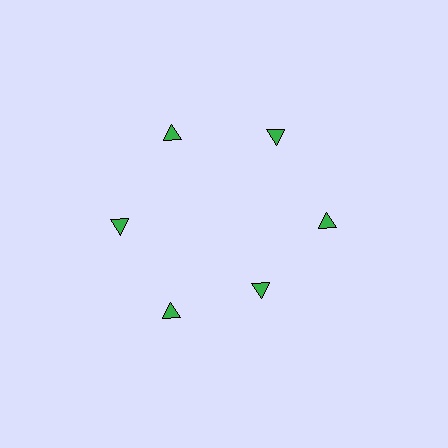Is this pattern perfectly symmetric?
No. The 6 green triangles are arranged in a ring, but one element near the 5 o'clock position is pulled inward toward the center, breaking the 6-fold rotational symmetry.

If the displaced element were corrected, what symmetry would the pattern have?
It would have 6-fold rotational symmetry — the pattern would map onto itself every 60 degrees.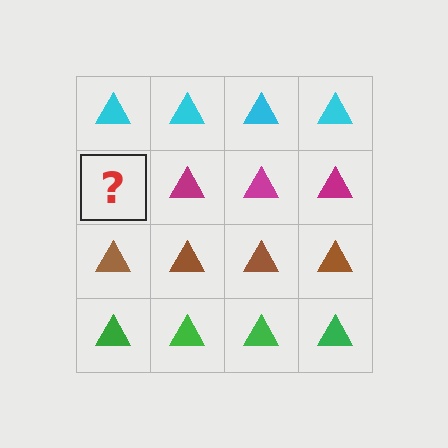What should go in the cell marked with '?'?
The missing cell should contain a magenta triangle.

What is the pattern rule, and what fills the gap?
The rule is that each row has a consistent color. The gap should be filled with a magenta triangle.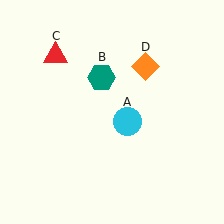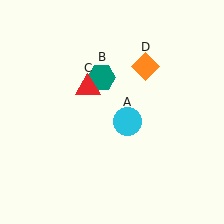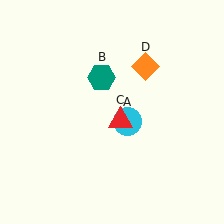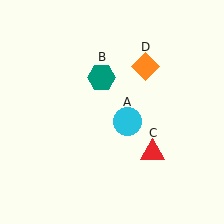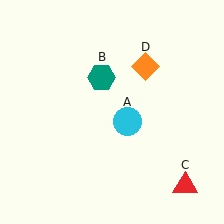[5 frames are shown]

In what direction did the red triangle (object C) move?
The red triangle (object C) moved down and to the right.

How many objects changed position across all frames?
1 object changed position: red triangle (object C).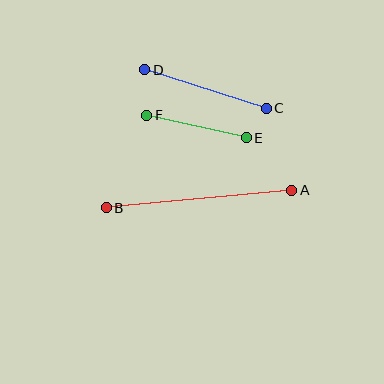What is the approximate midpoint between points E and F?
The midpoint is at approximately (197, 126) pixels.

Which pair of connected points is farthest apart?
Points A and B are farthest apart.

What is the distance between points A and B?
The distance is approximately 186 pixels.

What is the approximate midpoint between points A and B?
The midpoint is at approximately (199, 199) pixels.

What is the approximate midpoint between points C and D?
The midpoint is at approximately (206, 89) pixels.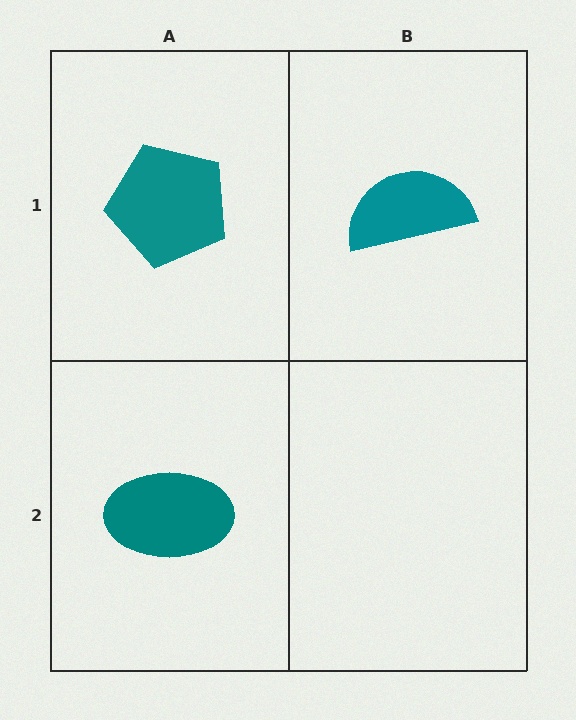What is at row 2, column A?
A teal ellipse.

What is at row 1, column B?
A teal semicircle.